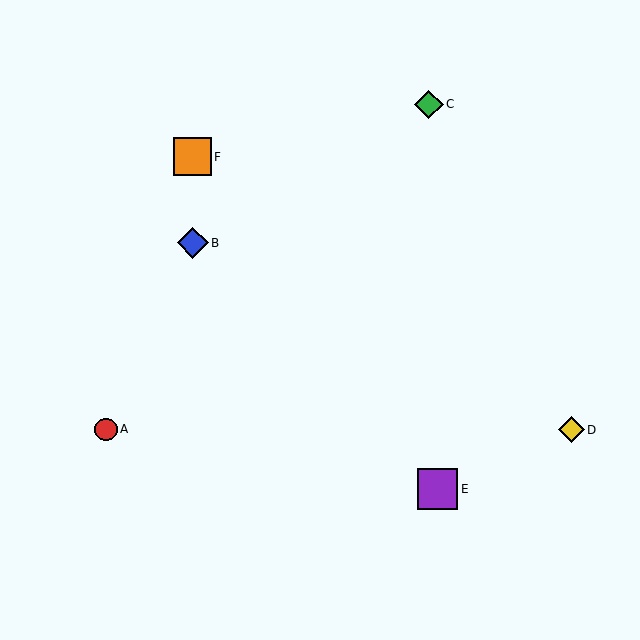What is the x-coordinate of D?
Object D is at x≈571.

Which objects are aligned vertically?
Objects B, F are aligned vertically.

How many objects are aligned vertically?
2 objects (B, F) are aligned vertically.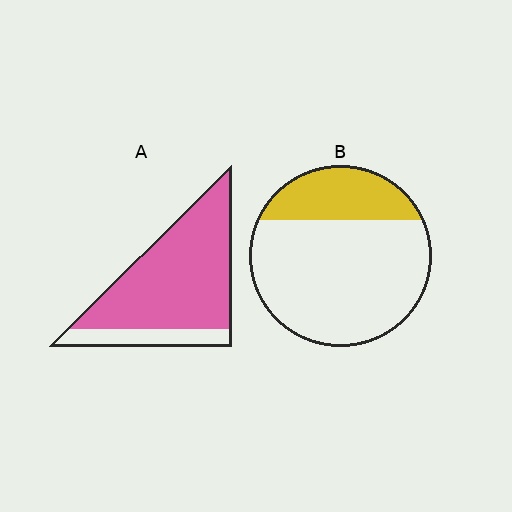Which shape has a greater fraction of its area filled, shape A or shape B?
Shape A.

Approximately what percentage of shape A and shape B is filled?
A is approximately 80% and B is approximately 25%.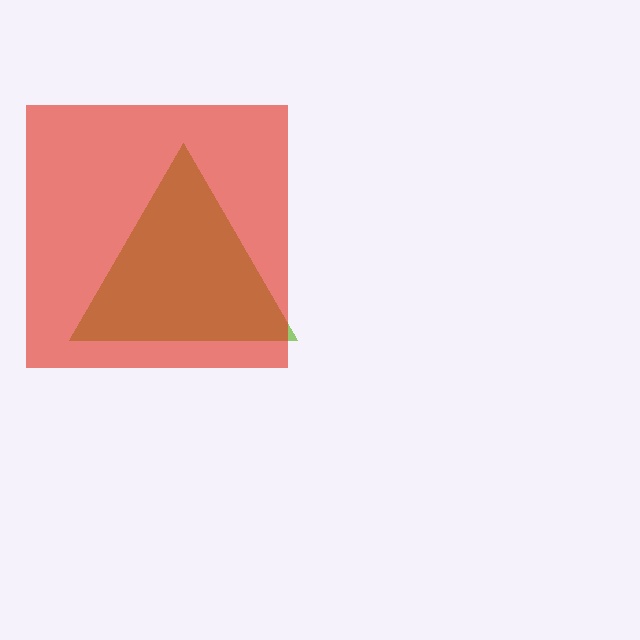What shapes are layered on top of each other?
The layered shapes are: a lime triangle, a red square.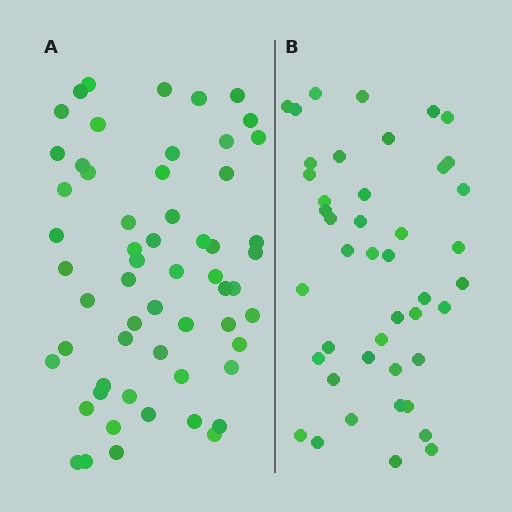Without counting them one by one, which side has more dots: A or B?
Region A (the left region) has more dots.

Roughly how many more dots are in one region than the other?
Region A has approximately 15 more dots than region B.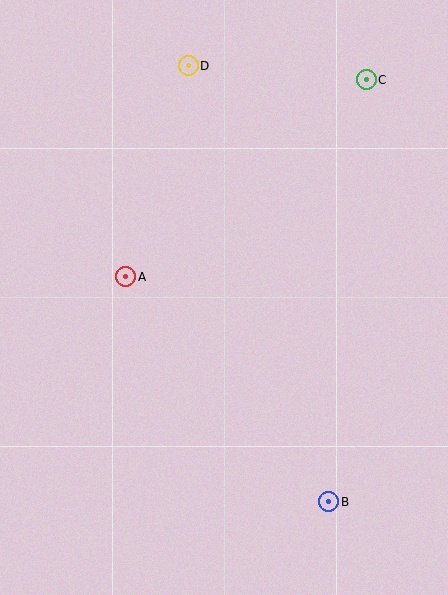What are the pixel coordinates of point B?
Point B is at (329, 502).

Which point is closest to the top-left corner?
Point D is closest to the top-left corner.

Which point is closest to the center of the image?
Point A at (126, 277) is closest to the center.